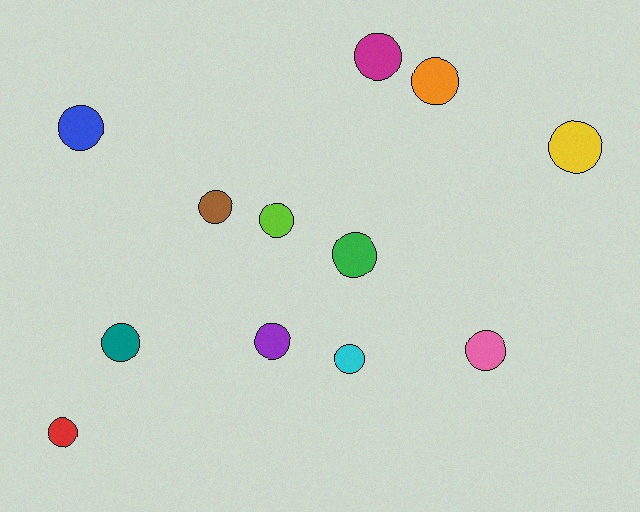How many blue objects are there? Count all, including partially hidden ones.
There is 1 blue object.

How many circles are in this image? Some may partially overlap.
There are 12 circles.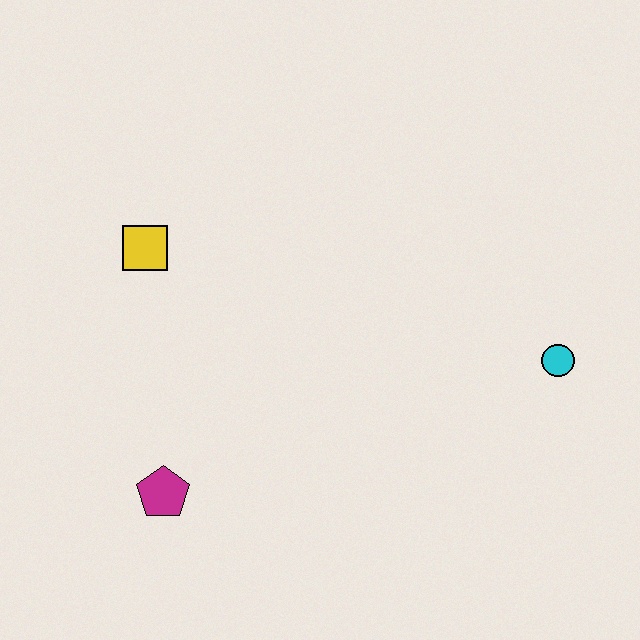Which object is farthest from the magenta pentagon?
The cyan circle is farthest from the magenta pentagon.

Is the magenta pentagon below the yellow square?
Yes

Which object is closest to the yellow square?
The magenta pentagon is closest to the yellow square.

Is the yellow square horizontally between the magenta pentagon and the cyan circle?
No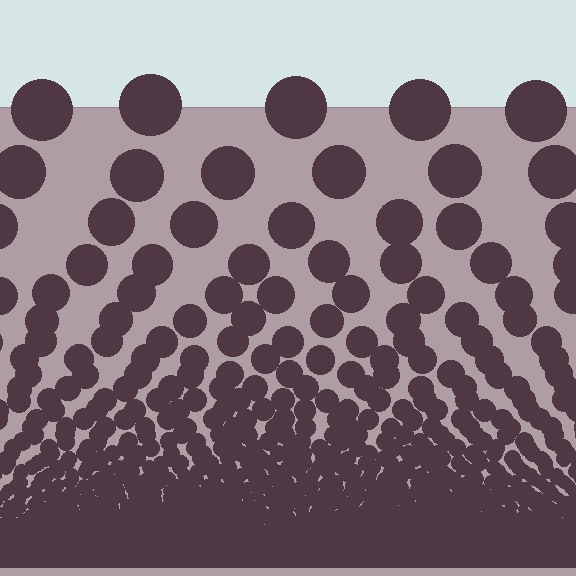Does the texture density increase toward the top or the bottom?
Density increases toward the bottom.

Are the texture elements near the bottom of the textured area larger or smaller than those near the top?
Smaller. The gradient is inverted — elements near the bottom are smaller and denser.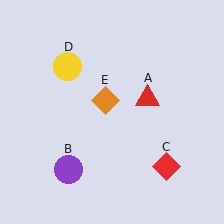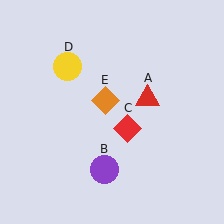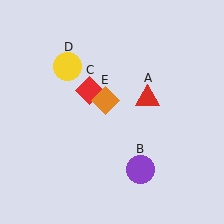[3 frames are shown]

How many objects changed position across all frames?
2 objects changed position: purple circle (object B), red diamond (object C).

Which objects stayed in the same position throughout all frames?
Red triangle (object A) and yellow circle (object D) and orange diamond (object E) remained stationary.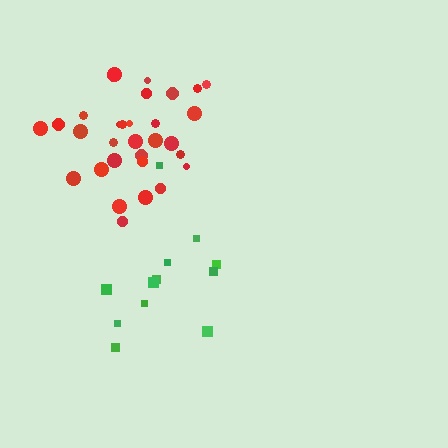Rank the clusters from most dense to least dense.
red, green.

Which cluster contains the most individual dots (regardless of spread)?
Red (31).